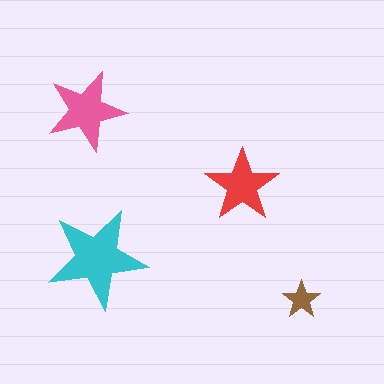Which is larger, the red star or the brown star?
The red one.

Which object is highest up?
The pink star is topmost.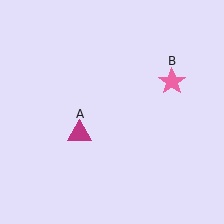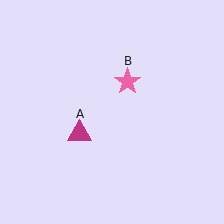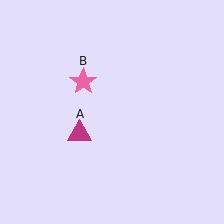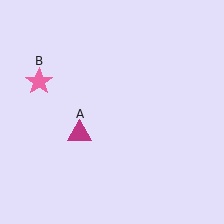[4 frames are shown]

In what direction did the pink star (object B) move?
The pink star (object B) moved left.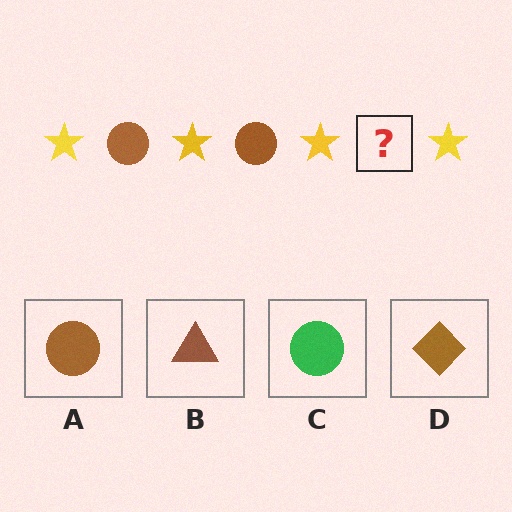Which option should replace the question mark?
Option A.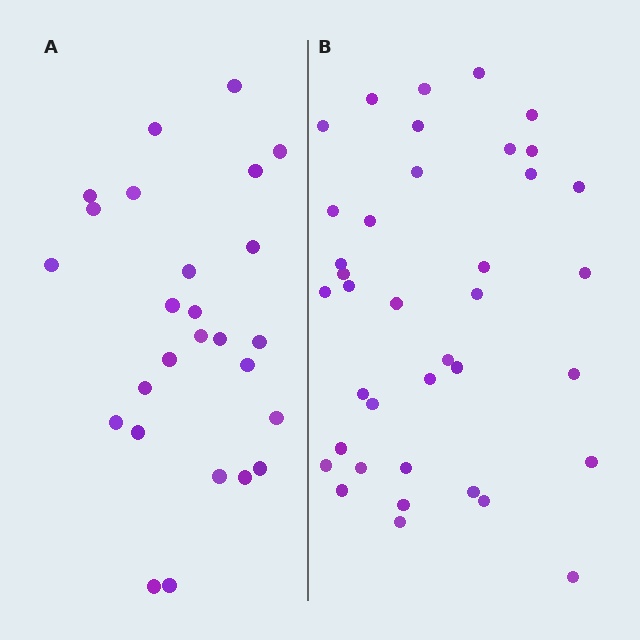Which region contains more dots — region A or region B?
Region B (the right region) has more dots.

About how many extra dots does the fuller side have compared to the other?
Region B has roughly 12 or so more dots than region A.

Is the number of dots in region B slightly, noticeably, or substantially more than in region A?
Region B has substantially more. The ratio is roughly 1.5 to 1.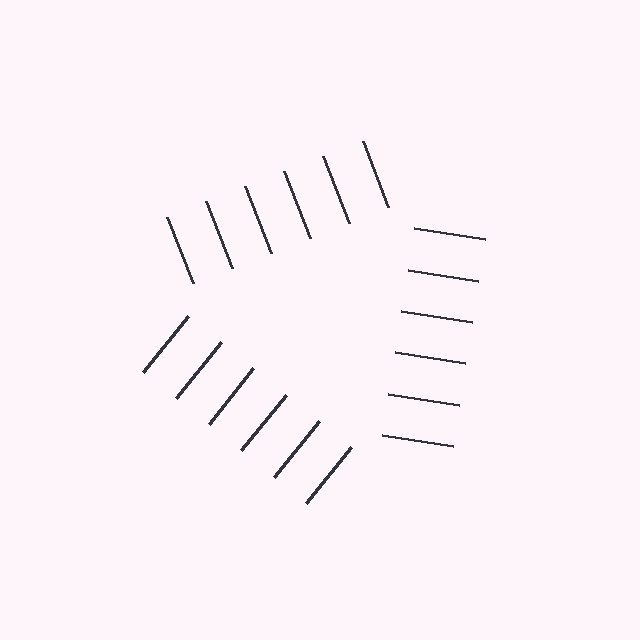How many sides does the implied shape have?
3 sides — the line-ends trace a triangle.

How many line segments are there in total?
18 — 6 along each of the 3 edges.